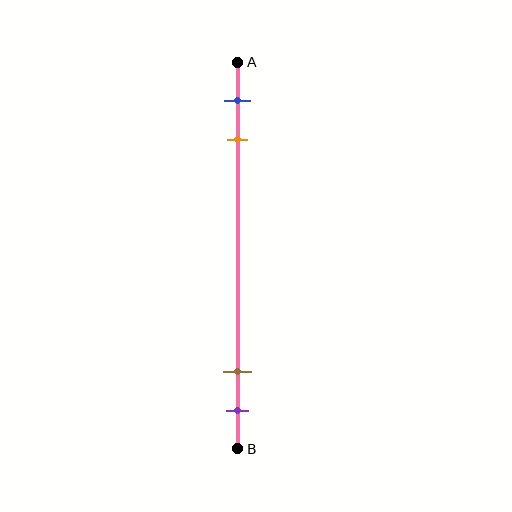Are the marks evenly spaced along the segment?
No, the marks are not evenly spaced.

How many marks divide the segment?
There are 4 marks dividing the segment.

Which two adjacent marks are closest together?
The brown and purple marks are the closest adjacent pair.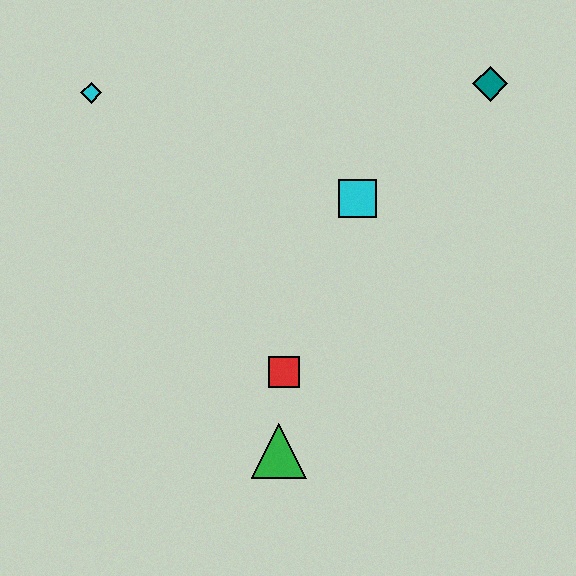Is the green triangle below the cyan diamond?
Yes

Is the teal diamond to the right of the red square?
Yes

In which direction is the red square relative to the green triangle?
The red square is above the green triangle.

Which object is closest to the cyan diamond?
The cyan square is closest to the cyan diamond.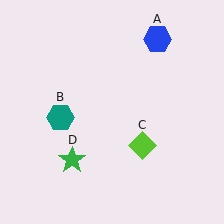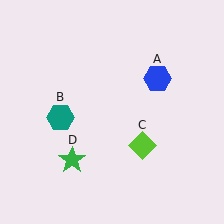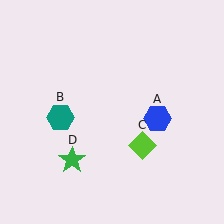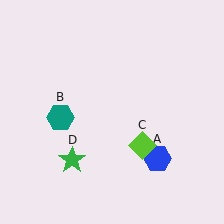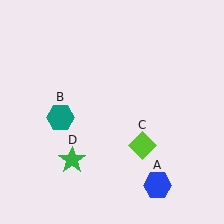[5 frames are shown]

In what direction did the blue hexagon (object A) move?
The blue hexagon (object A) moved down.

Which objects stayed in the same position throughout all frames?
Teal hexagon (object B) and lime diamond (object C) and green star (object D) remained stationary.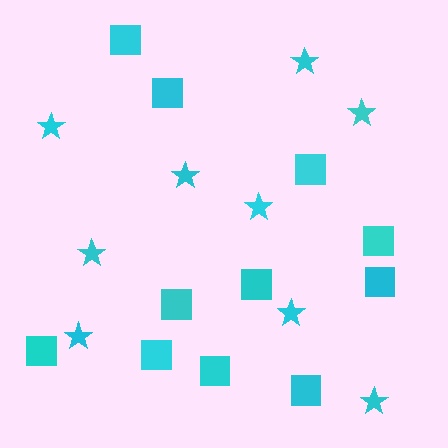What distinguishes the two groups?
There are 2 groups: one group of stars (9) and one group of squares (11).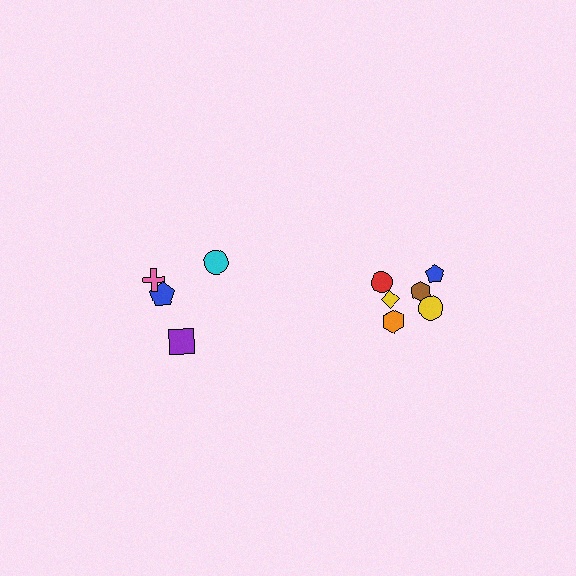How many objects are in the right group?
There are 6 objects.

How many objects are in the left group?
There are 4 objects.